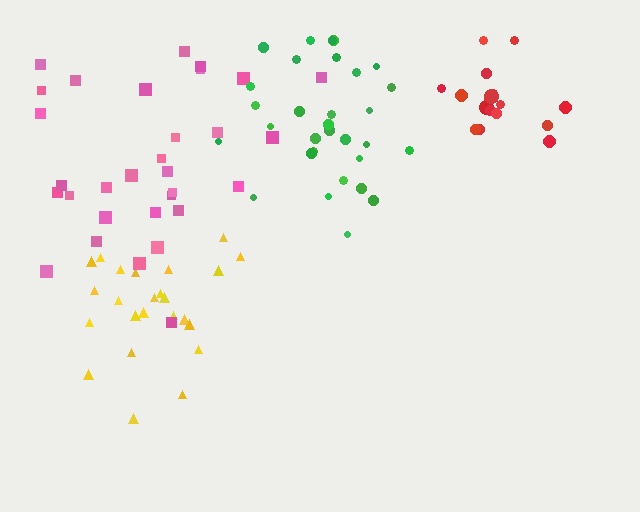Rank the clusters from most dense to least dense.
red, green, yellow, pink.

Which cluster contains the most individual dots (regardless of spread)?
Pink (31).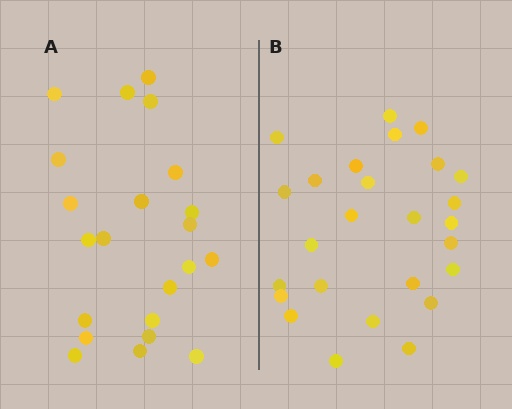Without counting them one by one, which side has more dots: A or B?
Region B (the right region) has more dots.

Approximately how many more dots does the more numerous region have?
Region B has about 4 more dots than region A.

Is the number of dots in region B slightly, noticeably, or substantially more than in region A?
Region B has only slightly more — the two regions are fairly close. The ratio is roughly 1.2 to 1.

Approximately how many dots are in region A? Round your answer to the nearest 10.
About 20 dots. (The exact count is 22, which rounds to 20.)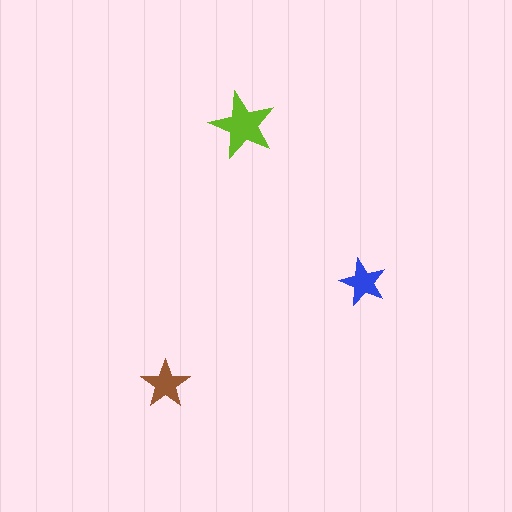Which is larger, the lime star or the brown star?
The lime one.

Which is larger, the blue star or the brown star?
The brown one.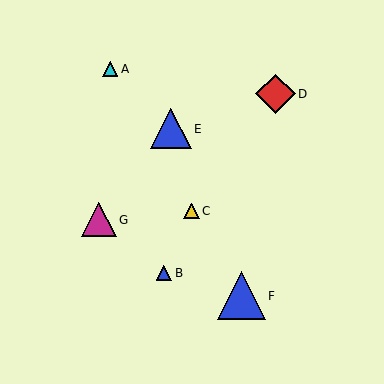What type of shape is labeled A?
Shape A is a cyan triangle.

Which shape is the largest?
The blue triangle (labeled F) is the largest.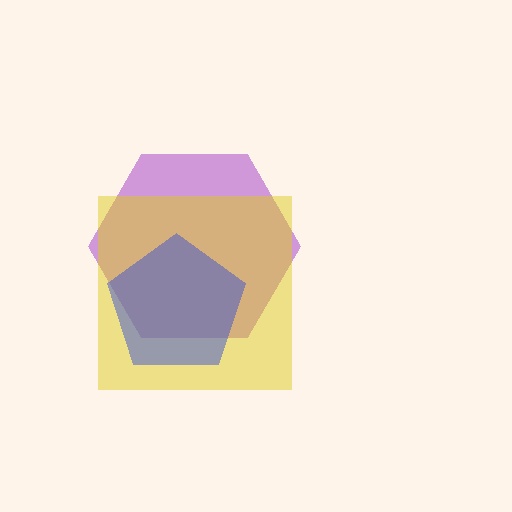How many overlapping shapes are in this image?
There are 3 overlapping shapes in the image.